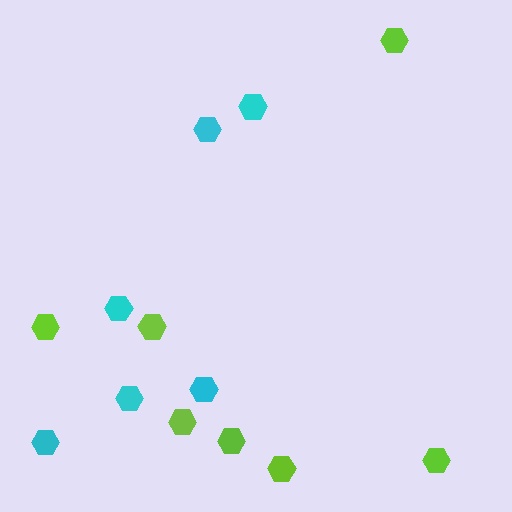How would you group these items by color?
There are 2 groups: one group of lime hexagons (7) and one group of cyan hexagons (6).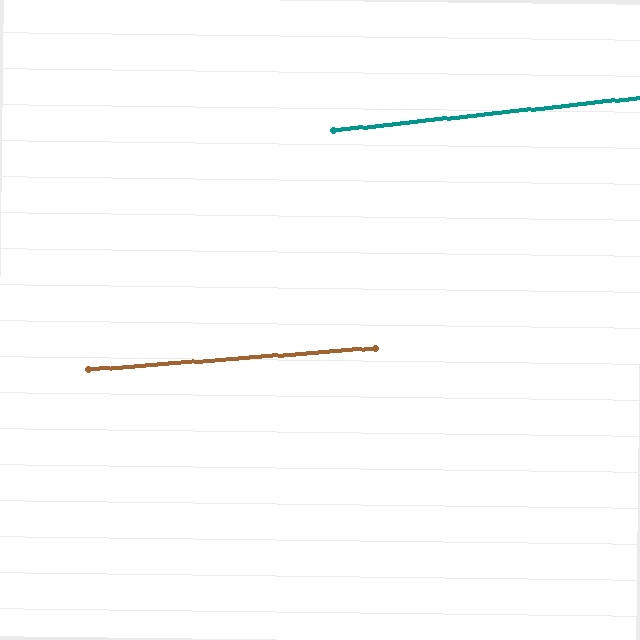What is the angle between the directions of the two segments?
Approximately 2 degrees.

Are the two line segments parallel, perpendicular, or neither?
Parallel — their directions differ by only 1.7°.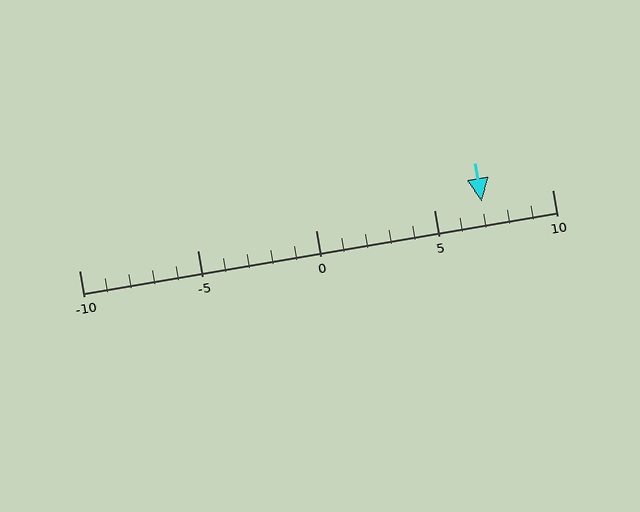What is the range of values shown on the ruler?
The ruler shows values from -10 to 10.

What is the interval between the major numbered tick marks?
The major tick marks are spaced 5 units apart.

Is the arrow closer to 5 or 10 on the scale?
The arrow is closer to 5.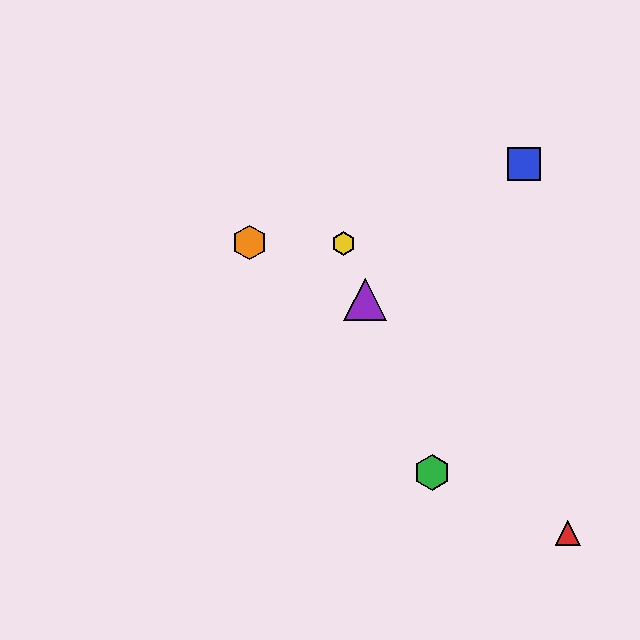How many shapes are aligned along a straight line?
3 shapes (the green hexagon, the yellow hexagon, the purple triangle) are aligned along a straight line.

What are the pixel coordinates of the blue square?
The blue square is at (524, 164).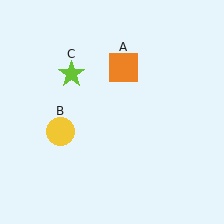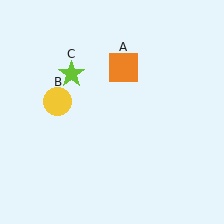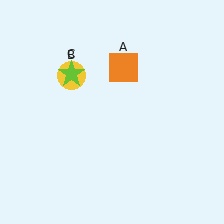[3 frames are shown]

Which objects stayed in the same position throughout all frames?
Orange square (object A) and lime star (object C) remained stationary.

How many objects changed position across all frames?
1 object changed position: yellow circle (object B).